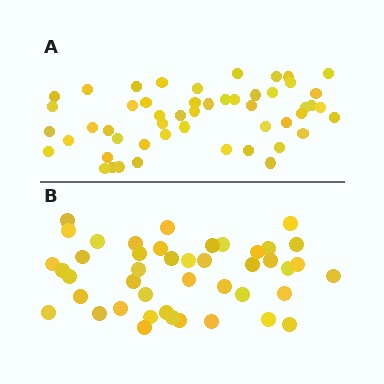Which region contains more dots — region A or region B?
Region A (the top region) has more dots.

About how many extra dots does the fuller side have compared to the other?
Region A has roughly 8 or so more dots than region B.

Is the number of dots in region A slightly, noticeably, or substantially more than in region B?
Region A has only slightly more — the two regions are fairly close. The ratio is roughly 1.2 to 1.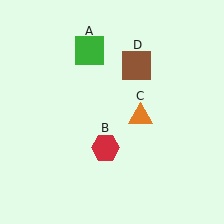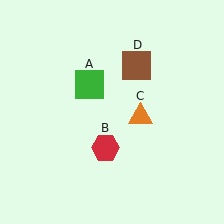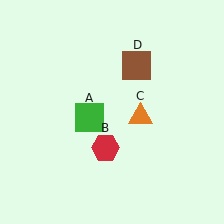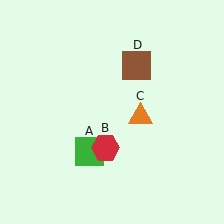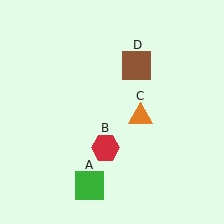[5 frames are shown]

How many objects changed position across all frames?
1 object changed position: green square (object A).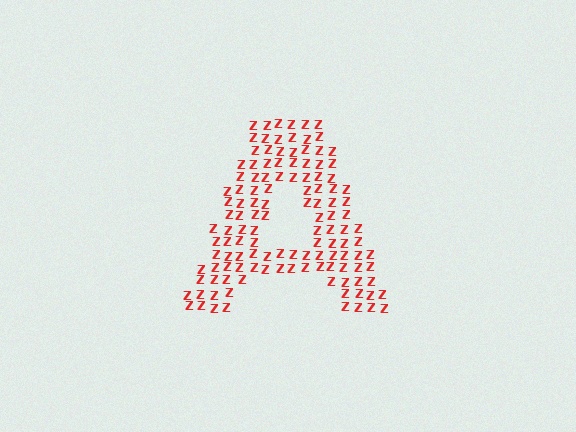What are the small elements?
The small elements are letter Z's.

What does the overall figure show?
The overall figure shows the letter A.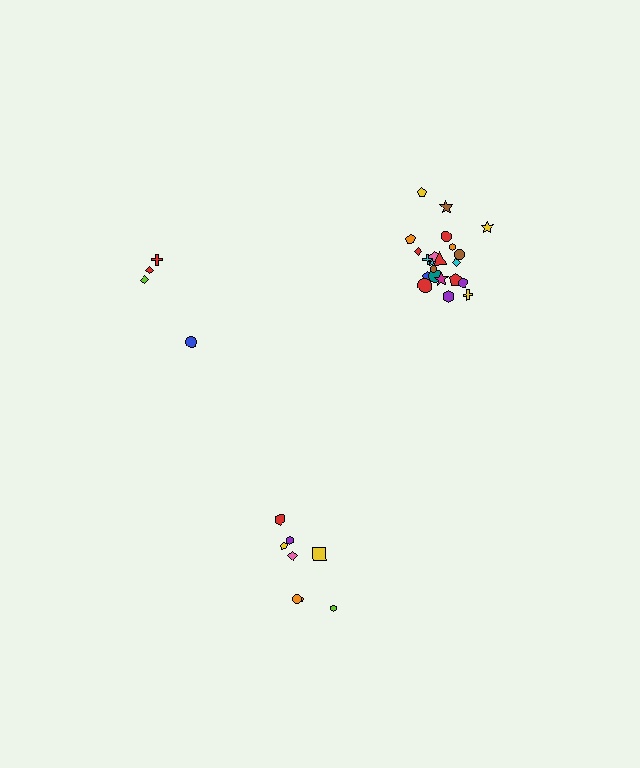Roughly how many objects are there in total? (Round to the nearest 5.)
Roughly 35 objects in total.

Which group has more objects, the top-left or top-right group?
The top-right group.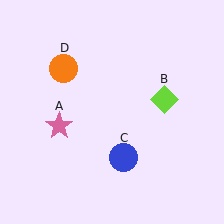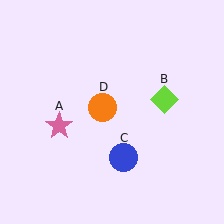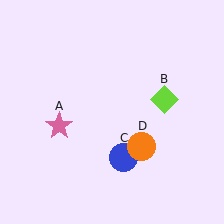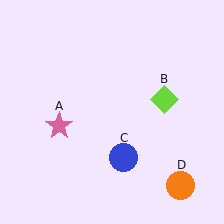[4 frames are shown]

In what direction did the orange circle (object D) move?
The orange circle (object D) moved down and to the right.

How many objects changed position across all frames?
1 object changed position: orange circle (object D).